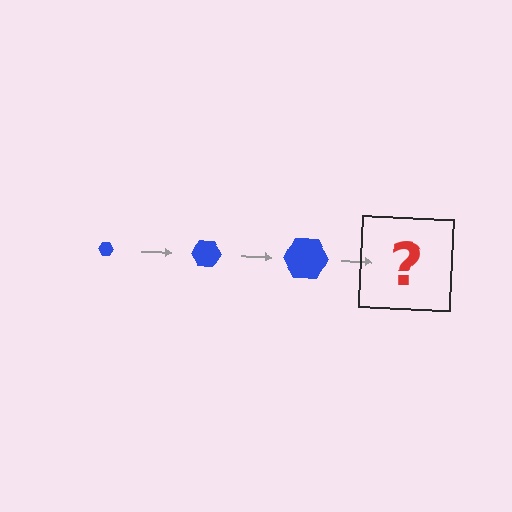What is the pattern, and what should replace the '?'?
The pattern is that the hexagon gets progressively larger each step. The '?' should be a blue hexagon, larger than the previous one.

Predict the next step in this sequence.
The next step is a blue hexagon, larger than the previous one.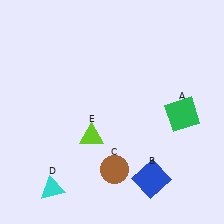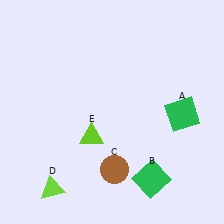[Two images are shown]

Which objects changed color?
B changed from blue to green. D changed from cyan to lime.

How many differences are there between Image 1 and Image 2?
There are 2 differences between the two images.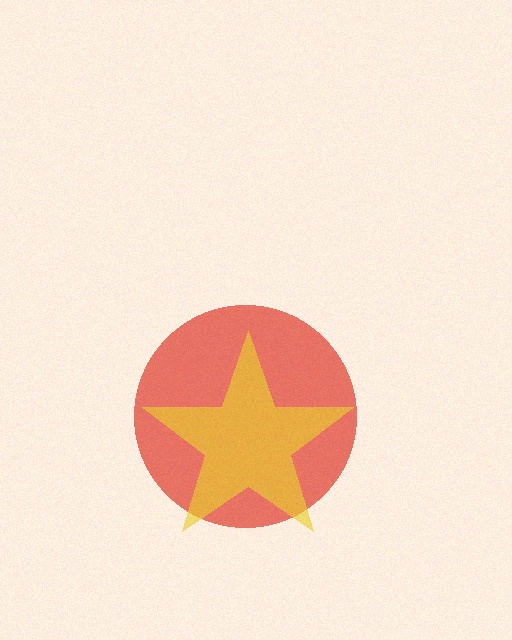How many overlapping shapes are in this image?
There are 2 overlapping shapes in the image.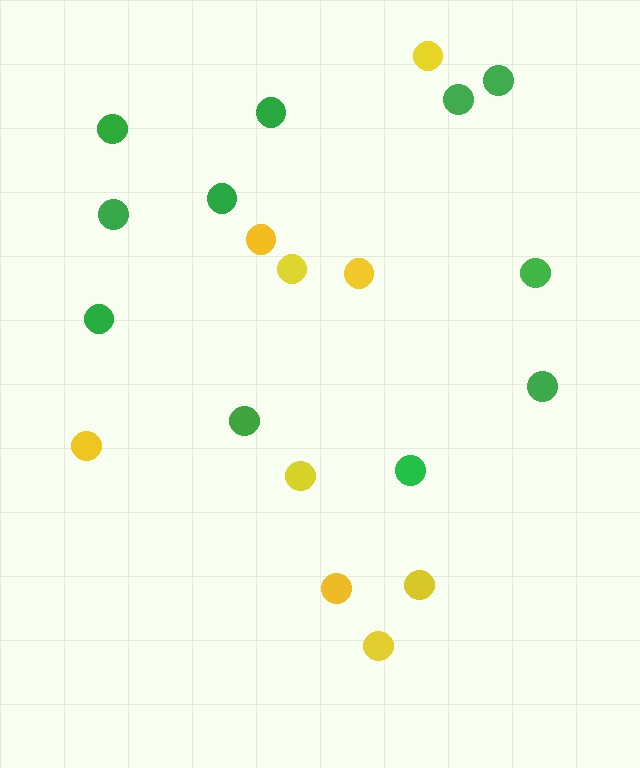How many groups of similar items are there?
There are 2 groups: one group of green circles (11) and one group of yellow circles (9).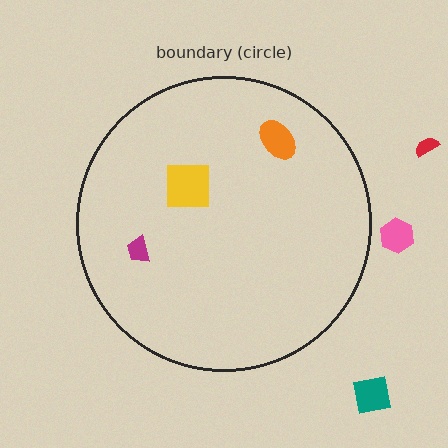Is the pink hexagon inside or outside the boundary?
Outside.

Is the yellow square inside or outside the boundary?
Inside.